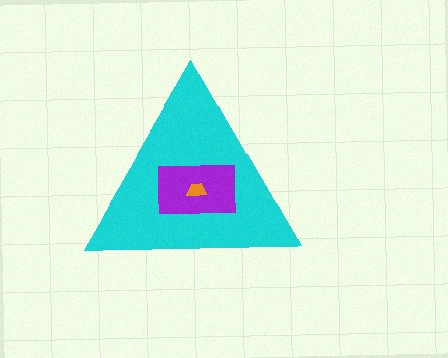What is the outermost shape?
The cyan triangle.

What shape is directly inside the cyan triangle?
The purple rectangle.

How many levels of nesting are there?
3.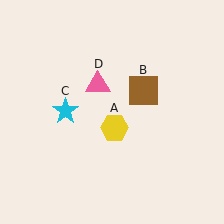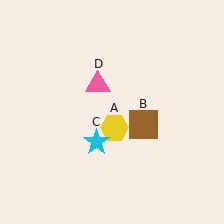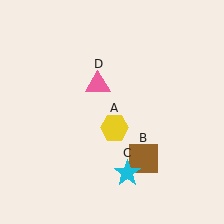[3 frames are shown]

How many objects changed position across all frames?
2 objects changed position: brown square (object B), cyan star (object C).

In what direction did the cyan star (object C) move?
The cyan star (object C) moved down and to the right.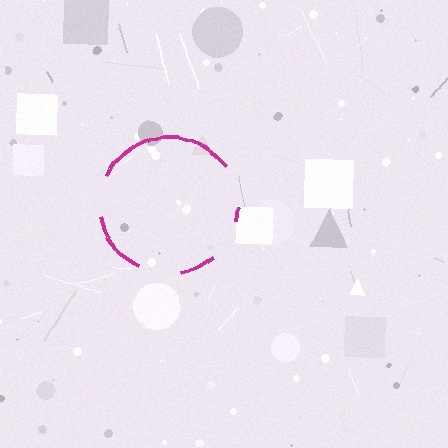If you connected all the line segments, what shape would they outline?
They would outline a circle.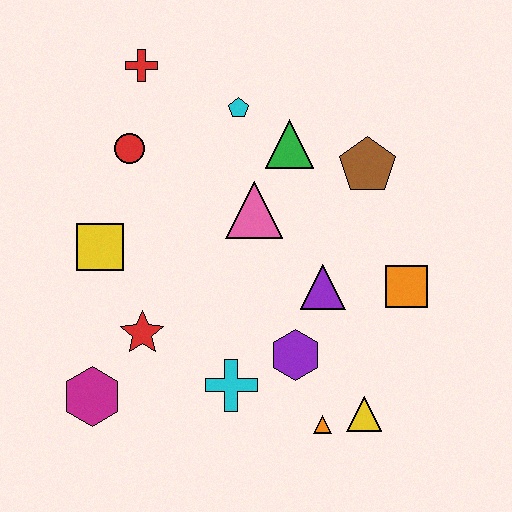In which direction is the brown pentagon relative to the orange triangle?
The brown pentagon is above the orange triangle.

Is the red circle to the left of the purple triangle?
Yes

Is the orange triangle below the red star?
Yes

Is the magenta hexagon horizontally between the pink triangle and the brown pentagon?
No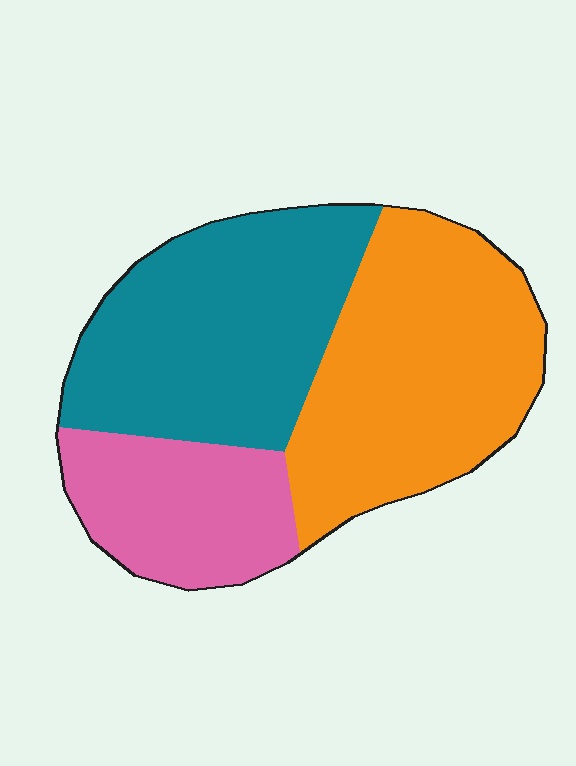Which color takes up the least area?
Pink, at roughly 20%.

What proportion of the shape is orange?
Orange takes up between a third and a half of the shape.